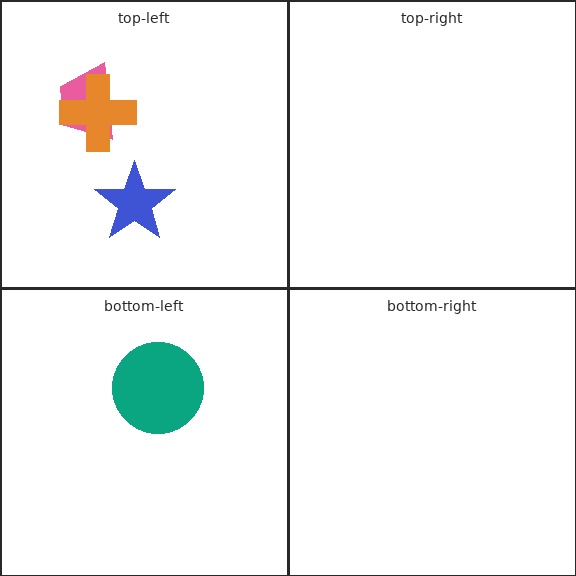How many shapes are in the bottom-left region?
1.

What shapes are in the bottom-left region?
The teal circle.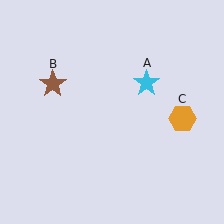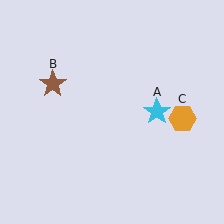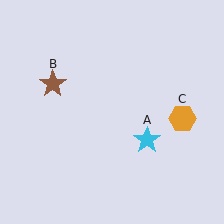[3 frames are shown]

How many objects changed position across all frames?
1 object changed position: cyan star (object A).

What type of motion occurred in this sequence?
The cyan star (object A) rotated clockwise around the center of the scene.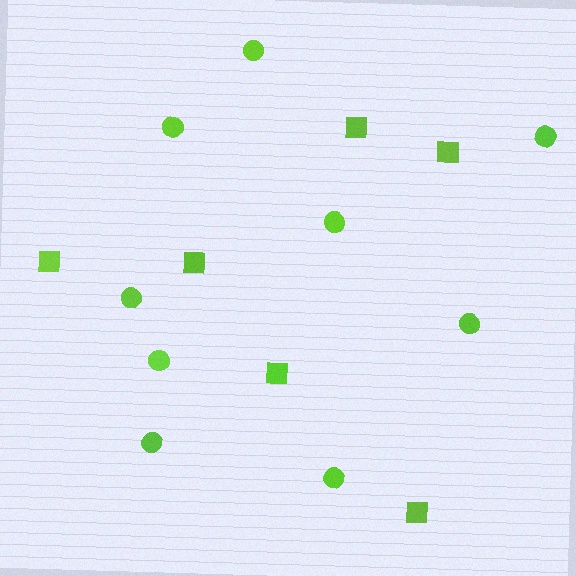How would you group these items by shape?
There are 2 groups: one group of circles (9) and one group of squares (6).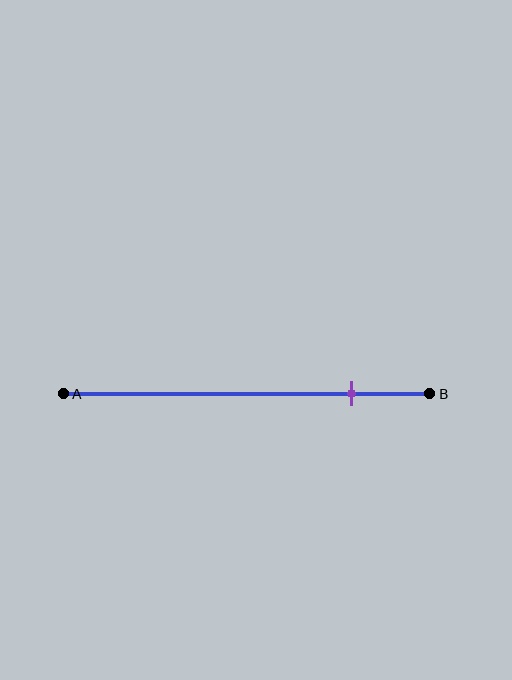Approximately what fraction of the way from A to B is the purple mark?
The purple mark is approximately 80% of the way from A to B.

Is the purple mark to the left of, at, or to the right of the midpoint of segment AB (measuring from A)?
The purple mark is to the right of the midpoint of segment AB.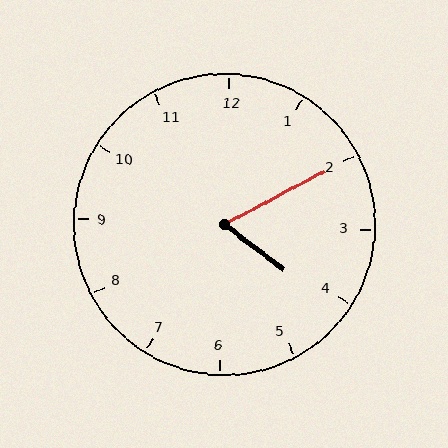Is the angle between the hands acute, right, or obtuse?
It is acute.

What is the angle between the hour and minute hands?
Approximately 65 degrees.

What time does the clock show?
4:10.